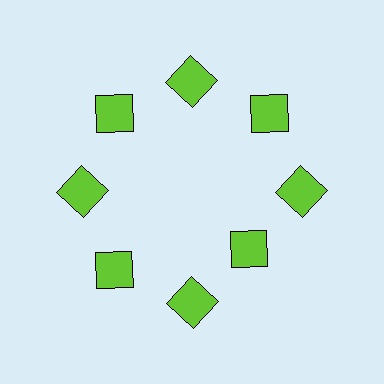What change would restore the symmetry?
The symmetry would be restored by moving it outward, back onto the ring so that all 8 squares sit at equal angles and equal distance from the center.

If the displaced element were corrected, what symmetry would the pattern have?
It would have 8-fold rotational symmetry — the pattern would map onto itself every 45 degrees.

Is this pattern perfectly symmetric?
No. The 8 lime squares are arranged in a ring, but one element near the 4 o'clock position is pulled inward toward the center, breaking the 8-fold rotational symmetry.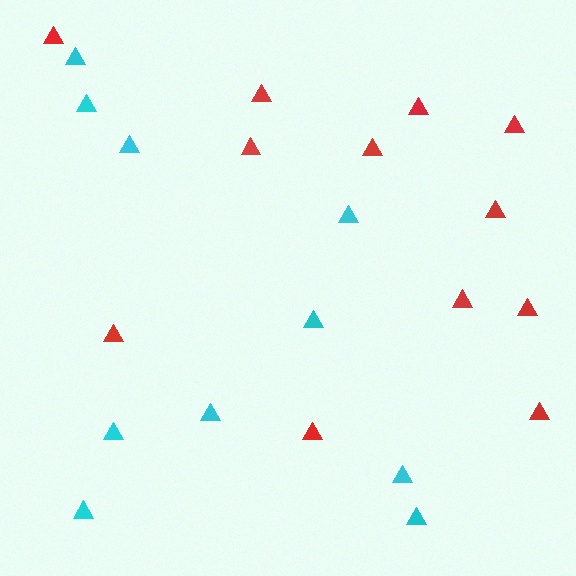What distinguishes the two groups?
There are 2 groups: one group of red triangles (12) and one group of cyan triangles (10).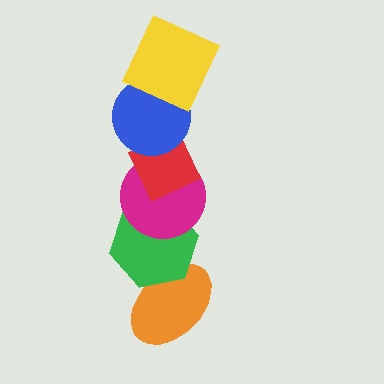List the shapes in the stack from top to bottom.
From top to bottom: the yellow square, the blue circle, the red diamond, the magenta circle, the green hexagon, the orange ellipse.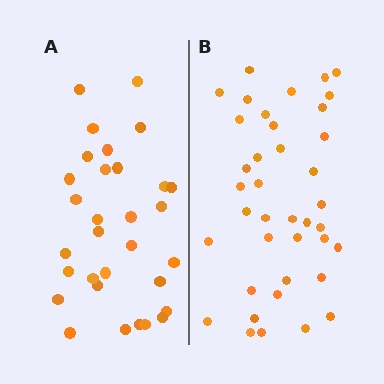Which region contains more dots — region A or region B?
Region B (the right region) has more dots.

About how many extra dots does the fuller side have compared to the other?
Region B has roughly 8 or so more dots than region A.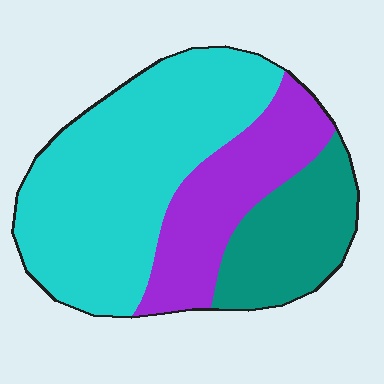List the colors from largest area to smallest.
From largest to smallest: cyan, purple, teal.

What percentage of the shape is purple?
Purple covers roughly 25% of the shape.